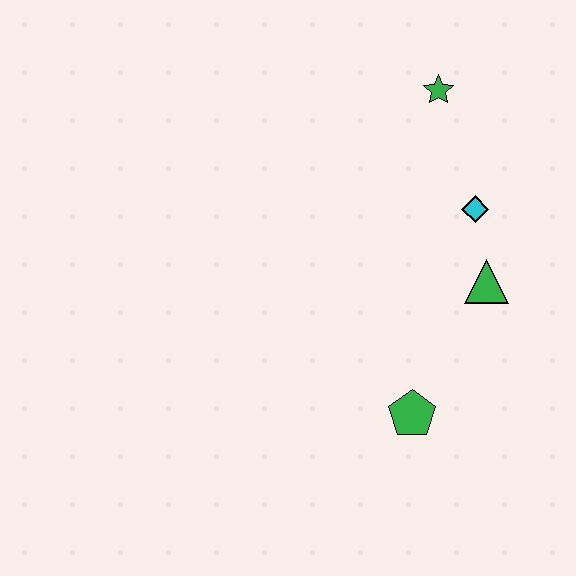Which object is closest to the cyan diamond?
The green triangle is closest to the cyan diamond.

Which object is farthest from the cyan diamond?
The green pentagon is farthest from the cyan diamond.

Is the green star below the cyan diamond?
No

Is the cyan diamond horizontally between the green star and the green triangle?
Yes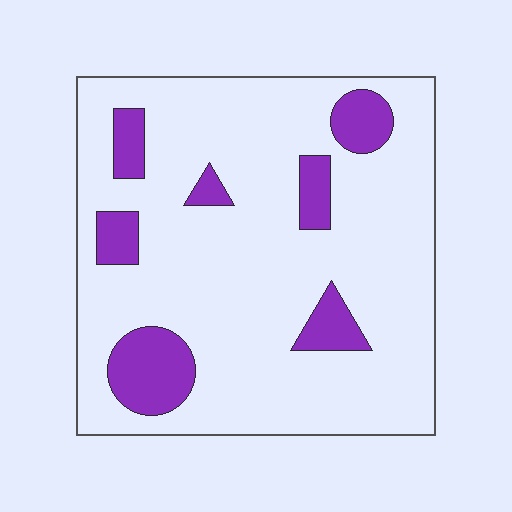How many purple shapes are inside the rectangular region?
7.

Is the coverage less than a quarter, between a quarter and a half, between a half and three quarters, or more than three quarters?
Less than a quarter.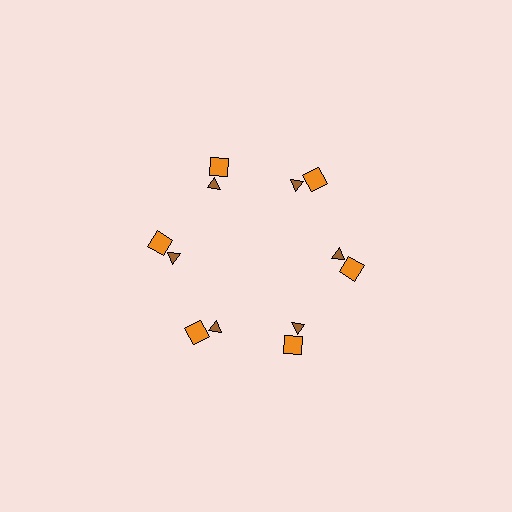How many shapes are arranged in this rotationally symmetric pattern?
There are 12 shapes, arranged in 6 groups of 2.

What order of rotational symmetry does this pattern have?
This pattern has 6-fold rotational symmetry.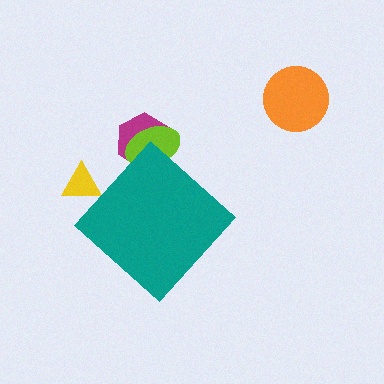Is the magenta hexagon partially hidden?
Yes, the magenta hexagon is partially hidden behind the teal diamond.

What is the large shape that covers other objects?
A teal diamond.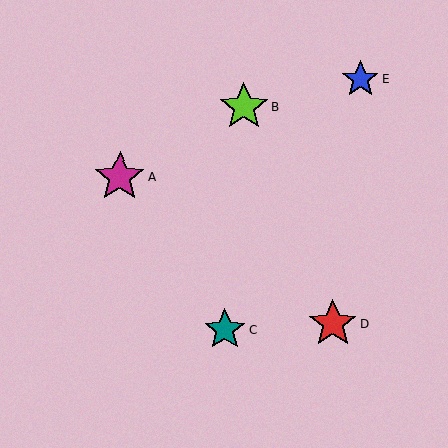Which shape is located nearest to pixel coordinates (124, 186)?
The magenta star (labeled A) at (120, 177) is nearest to that location.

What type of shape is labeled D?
Shape D is a red star.